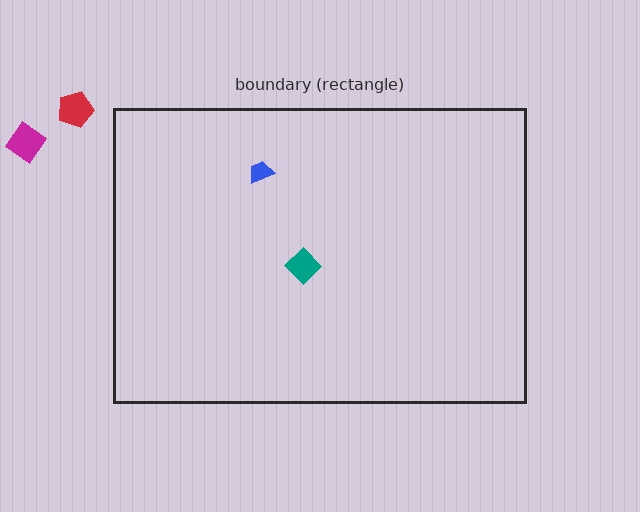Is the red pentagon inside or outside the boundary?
Outside.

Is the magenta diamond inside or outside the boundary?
Outside.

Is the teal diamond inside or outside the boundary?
Inside.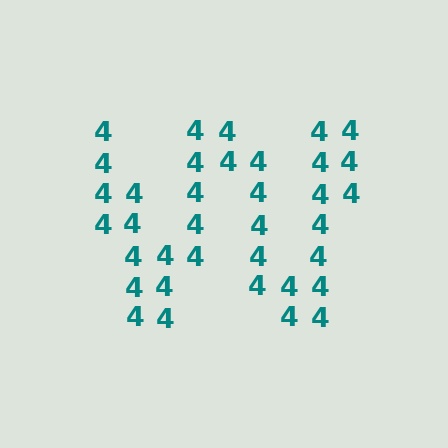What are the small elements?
The small elements are digit 4's.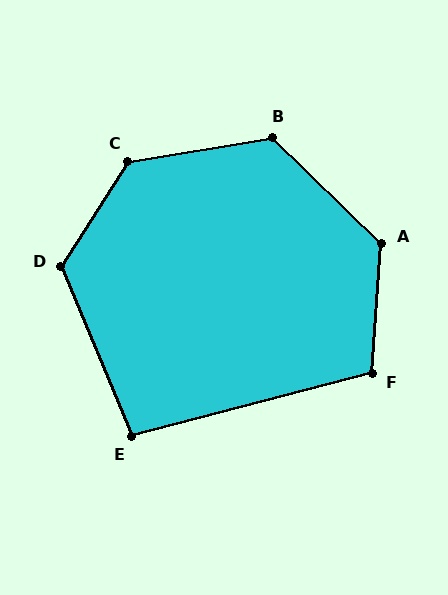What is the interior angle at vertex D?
Approximately 124 degrees (obtuse).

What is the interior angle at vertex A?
Approximately 130 degrees (obtuse).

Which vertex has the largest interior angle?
C, at approximately 132 degrees.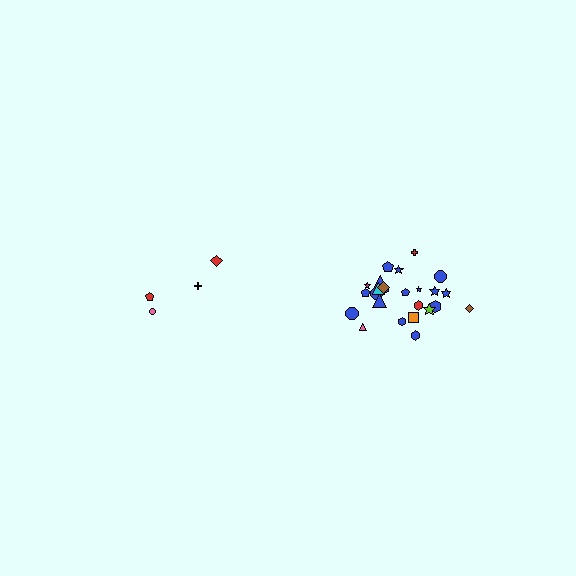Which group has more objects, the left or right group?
The right group.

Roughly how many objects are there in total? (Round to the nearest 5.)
Roughly 30 objects in total.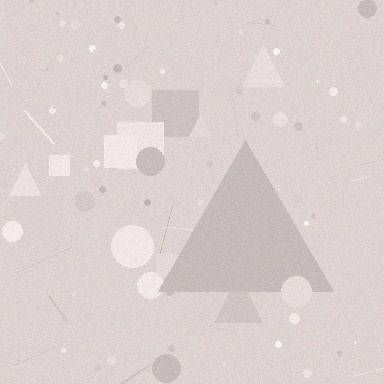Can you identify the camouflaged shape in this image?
The camouflaged shape is a triangle.